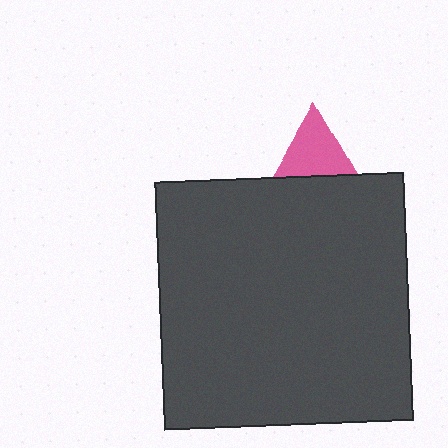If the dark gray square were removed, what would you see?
You would see the complete pink triangle.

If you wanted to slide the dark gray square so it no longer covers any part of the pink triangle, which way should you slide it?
Slide it down — that is the most direct way to separate the two shapes.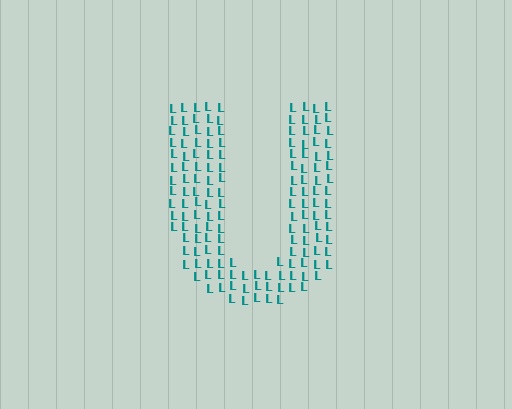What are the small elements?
The small elements are letter L's.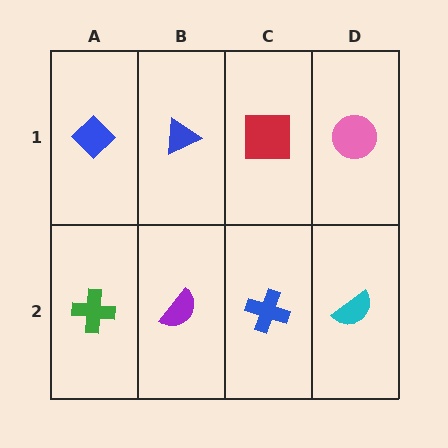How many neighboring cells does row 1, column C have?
3.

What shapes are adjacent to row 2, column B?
A blue triangle (row 1, column B), a green cross (row 2, column A), a blue cross (row 2, column C).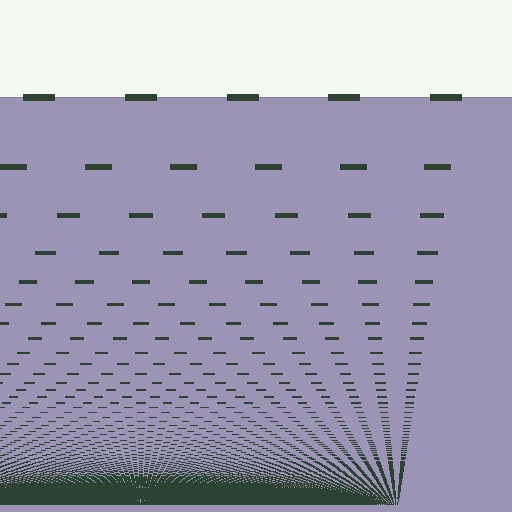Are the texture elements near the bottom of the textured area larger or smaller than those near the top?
Smaller. The gradient is inverted — elements near the bottom are smaller and denser.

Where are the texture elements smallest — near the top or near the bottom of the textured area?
Near the bottom.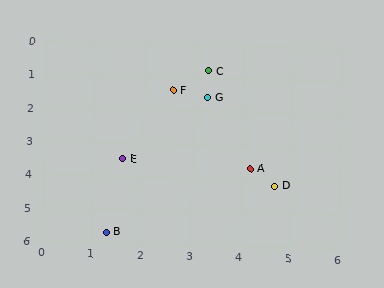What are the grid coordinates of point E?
Point E is at approximately (1.6, 3.5).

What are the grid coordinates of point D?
Point D is at approximately (4.7, 4.2).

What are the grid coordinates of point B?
Point B is at approximately (1.3, 5.7).